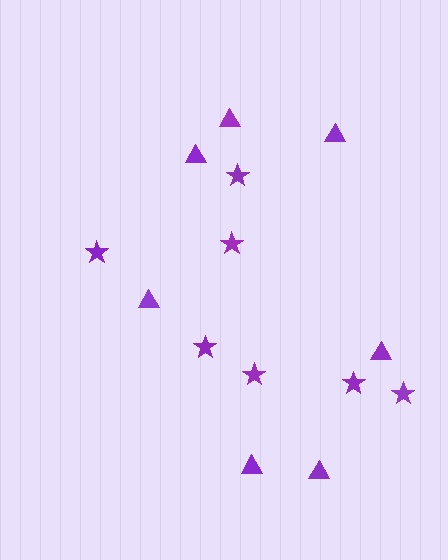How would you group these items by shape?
There are 2 groups: one group of triangles (7) and one group of stars (7).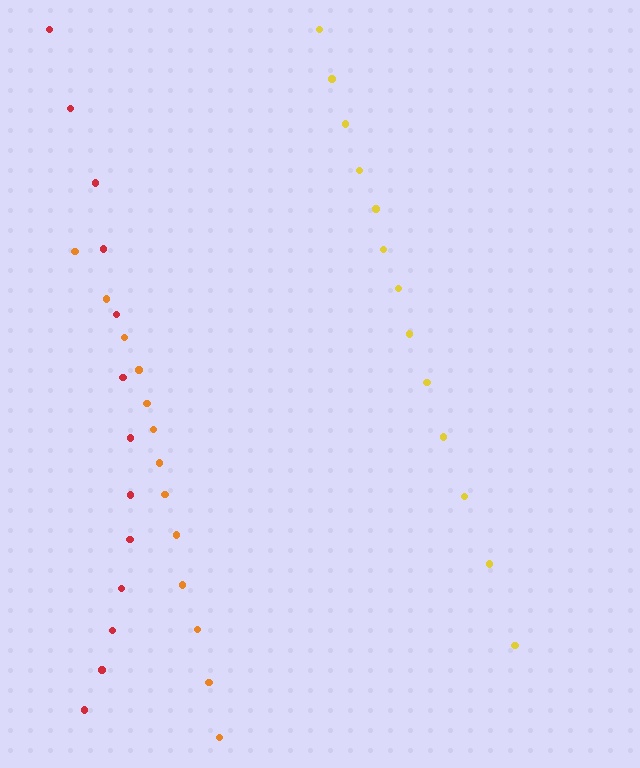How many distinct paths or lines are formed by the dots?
There are 3 distinct paths.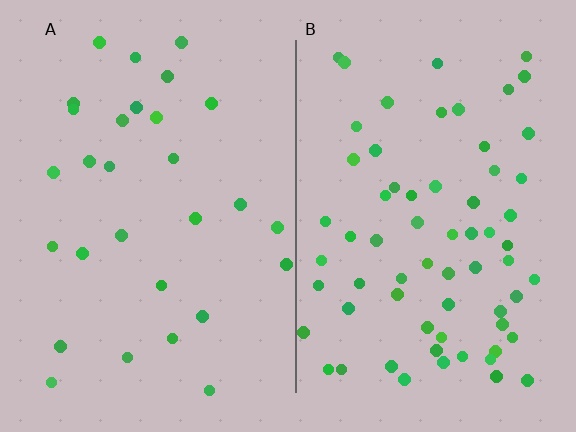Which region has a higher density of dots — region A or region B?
B (the right).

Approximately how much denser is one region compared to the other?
Approximately 2.3× — region B over region A.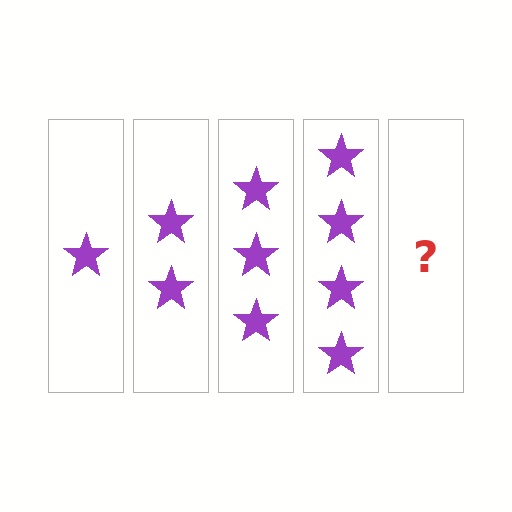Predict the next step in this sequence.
The next step is 5 stars.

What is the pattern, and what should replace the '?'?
The pattern is that each step adds one more star. The '?' should be 5 stars.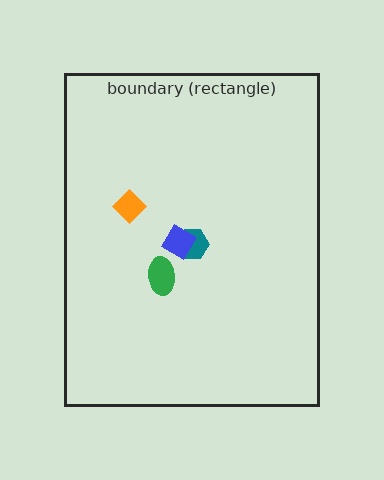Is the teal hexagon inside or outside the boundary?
Inside.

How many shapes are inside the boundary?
4 inside, 0 outside.